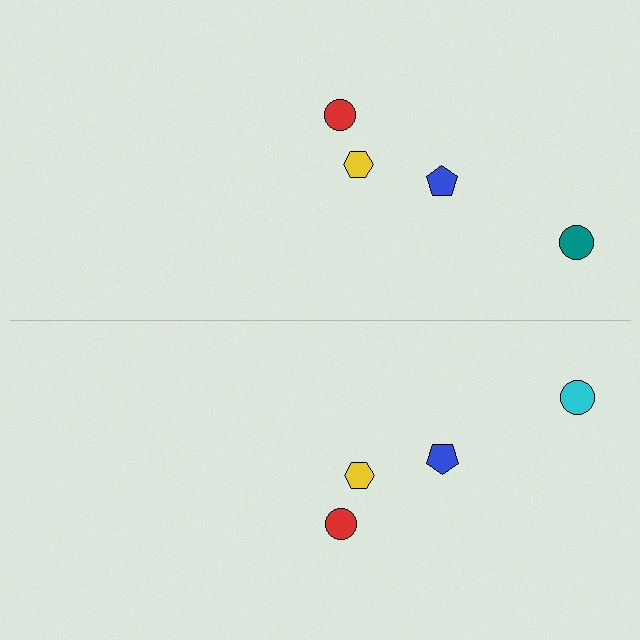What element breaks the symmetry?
The cyan circle on the bottom side breaks the symmetry — its mirror counterpart is teal.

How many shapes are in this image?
There are 8 shapes in this image.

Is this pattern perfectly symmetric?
No, the pattern is not perfectly symmetric. The cyan circle on the bottom side breaks the symmetry — its mirror counterpart is teal.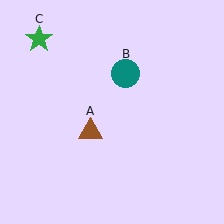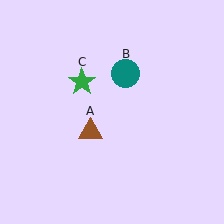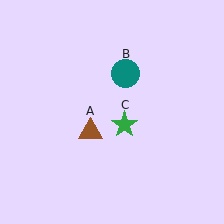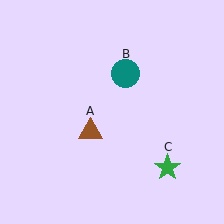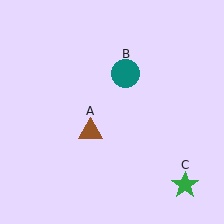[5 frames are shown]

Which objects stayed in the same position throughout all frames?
Brown triangle (object A) and teal circle (object B) remained stationary.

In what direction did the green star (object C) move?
The green star (object C) moved down and to the right.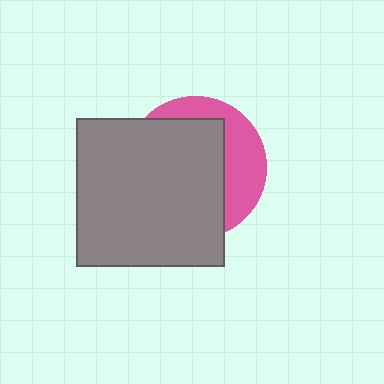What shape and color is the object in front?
The object in front is a gray square.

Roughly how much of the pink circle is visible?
A small part of it is visible (roughly 32%).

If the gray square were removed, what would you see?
You would see the complete pink circle.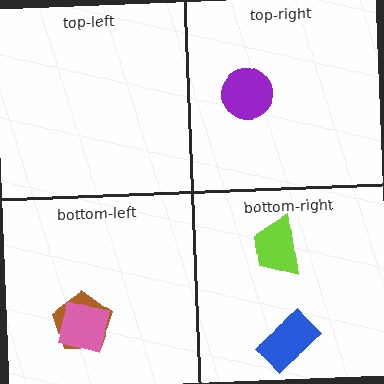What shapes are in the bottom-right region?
The blue rectangle, the lime trapezoid.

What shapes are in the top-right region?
The purple circle.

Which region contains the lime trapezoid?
The bottom-right region.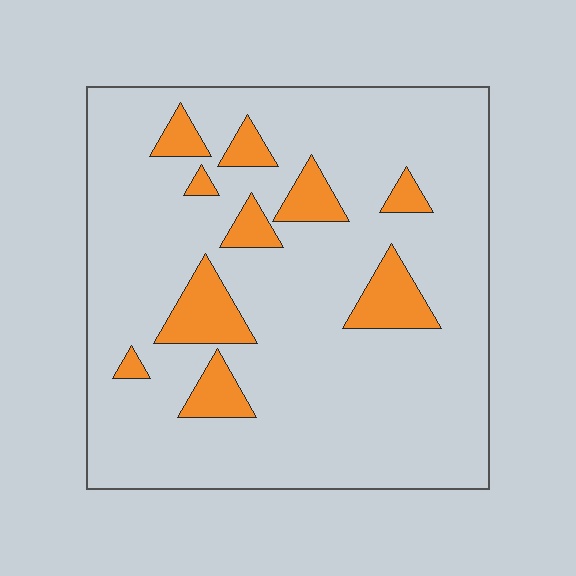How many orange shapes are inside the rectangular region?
10.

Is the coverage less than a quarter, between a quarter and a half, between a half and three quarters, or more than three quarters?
Less than a quarter.